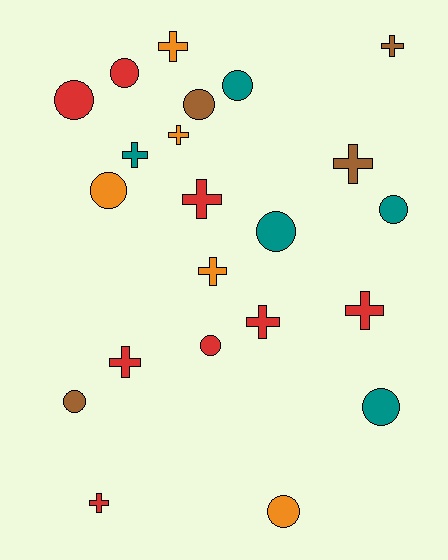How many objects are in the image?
There are 22 objects.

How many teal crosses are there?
There is 1 teal cross.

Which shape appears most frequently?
Circle, with 11 objects.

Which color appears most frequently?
Red, with 8 objects.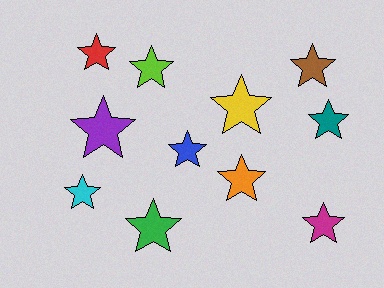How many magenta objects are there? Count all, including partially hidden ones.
There is 1 magenta object.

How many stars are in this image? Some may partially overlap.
There are 11 stars.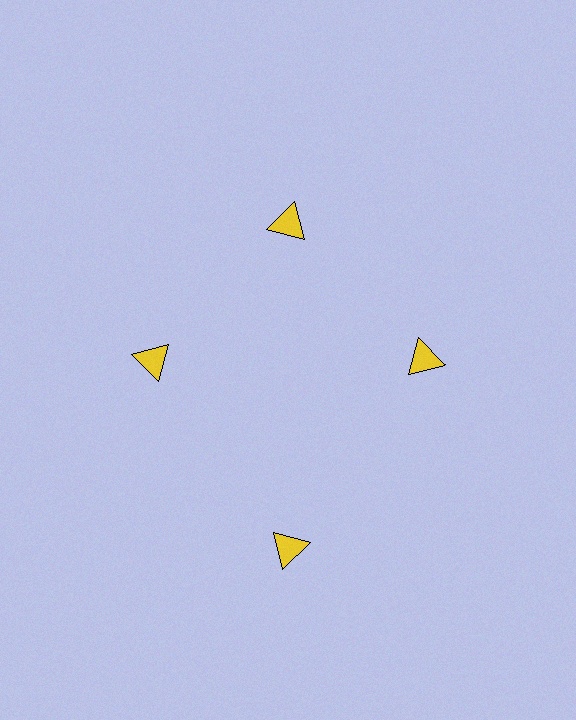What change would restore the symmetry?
The symmetry would be restored by moving it inward, back onto the ring so that all 4 triangles sit at equal angles and equal distance from the center.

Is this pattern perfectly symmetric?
No. The 4 yellow triangles are arranged in a ring, but one element near the 6 o'clock position is pushed outward from the center, breaking the 4-fold rotational symmetry.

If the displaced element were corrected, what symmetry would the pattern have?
It would have 4-fold rotational symmetry — the pattern would map onto itself every 90 degrees.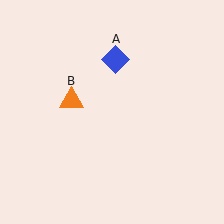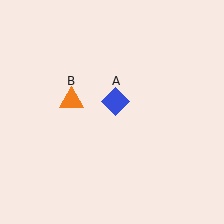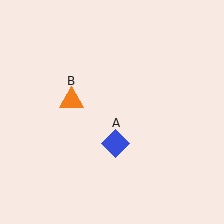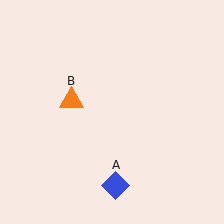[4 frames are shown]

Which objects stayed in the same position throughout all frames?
Orange triangle (object B) remained stationary.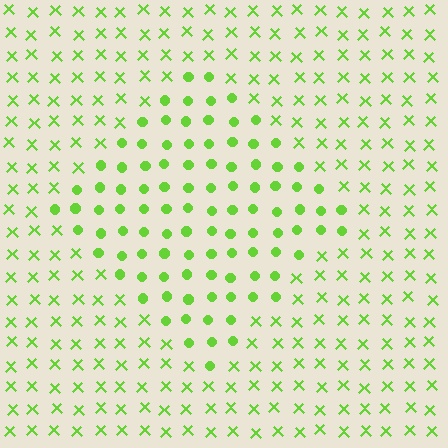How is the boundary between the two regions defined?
The boundary is defined by a change in element shape: circles inside vs. X marks outside. All elements share the same color and spacing.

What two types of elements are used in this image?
The image uses circles inside the diamond region and X marks outside it.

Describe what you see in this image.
The image is filled with small lime elements arranged in a uniform grid. A diamond-shaped region contains circles, while the surrounding area contains X marks. The boundary is defined purely by the change in element shape.